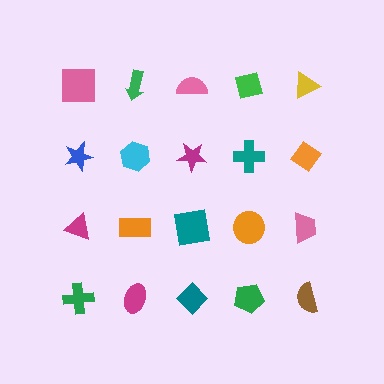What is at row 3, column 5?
A pink trapezoid.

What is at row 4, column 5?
A brown semicircle.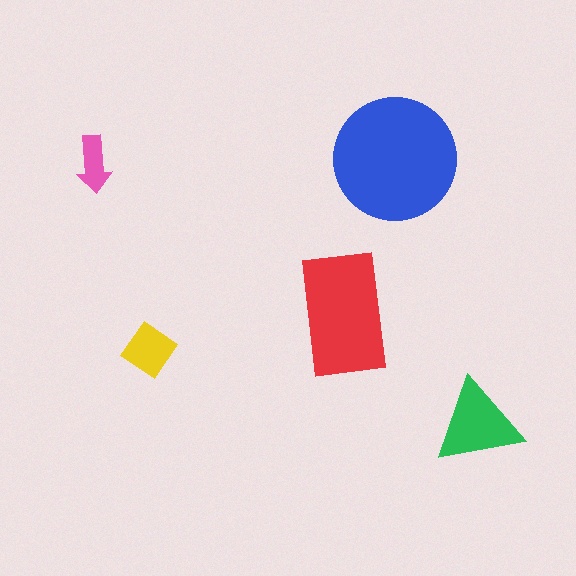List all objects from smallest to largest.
The pink arrow, the yellow diamond, the green triangle, the red rectangle, the blue circle.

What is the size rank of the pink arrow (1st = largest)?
5th.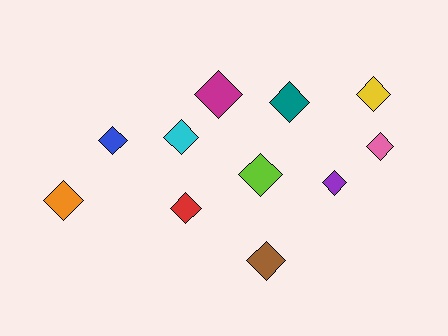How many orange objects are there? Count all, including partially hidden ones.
There is 1 orange object.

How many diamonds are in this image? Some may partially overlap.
There are 11 diamonds.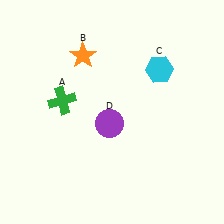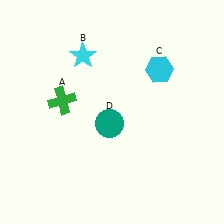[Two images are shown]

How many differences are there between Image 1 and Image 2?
There are 2 differences between the two images.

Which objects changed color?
B changed from orange to cyan. D changed from purple to teal.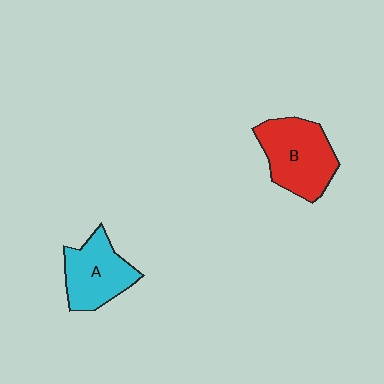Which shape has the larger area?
Shape B (red).